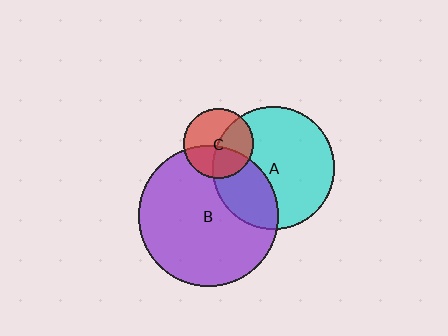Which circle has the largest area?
Circle B (purple).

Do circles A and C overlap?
Yes.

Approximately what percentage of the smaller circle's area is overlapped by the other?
Approximately 45%.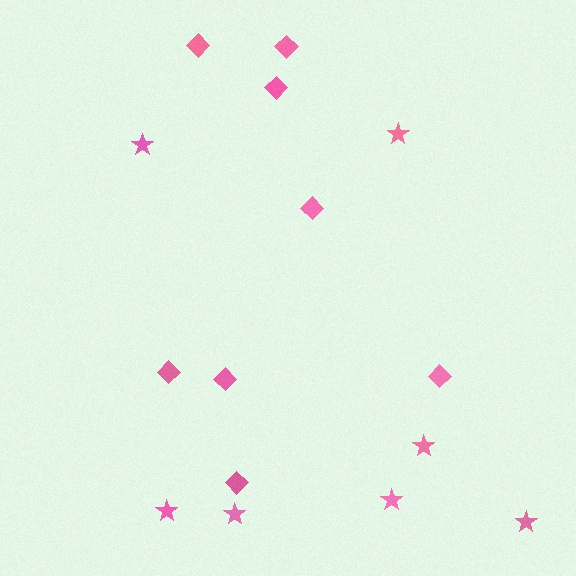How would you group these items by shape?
There are 2 groups: one group of stars (7) and one group of diamonds (8).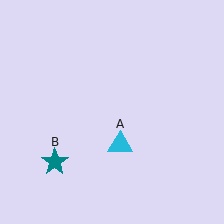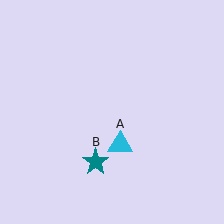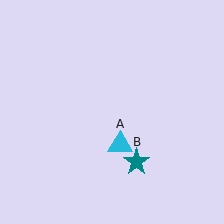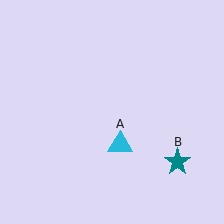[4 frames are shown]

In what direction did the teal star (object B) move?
The teal star (object B) moved right.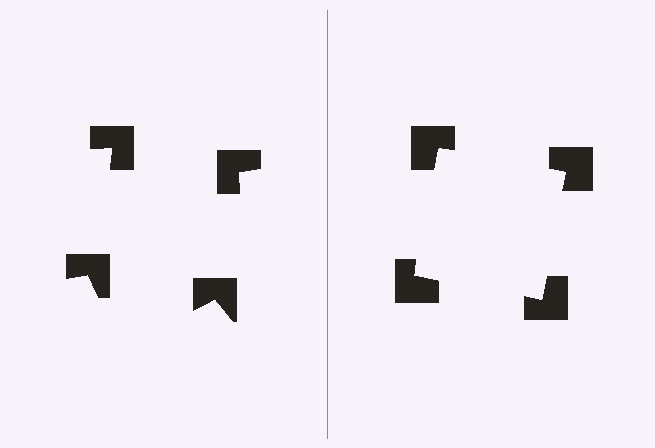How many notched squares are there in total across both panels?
8 — 4 on each side.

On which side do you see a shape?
An illusory square appears on the right side. On the left side the wedge cuts are rotated, so no coherent shape forms.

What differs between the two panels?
The notched squares are positioned identically on both sides; only the wedge orientations differ. On the right they align to a square; on the left they are misaligned.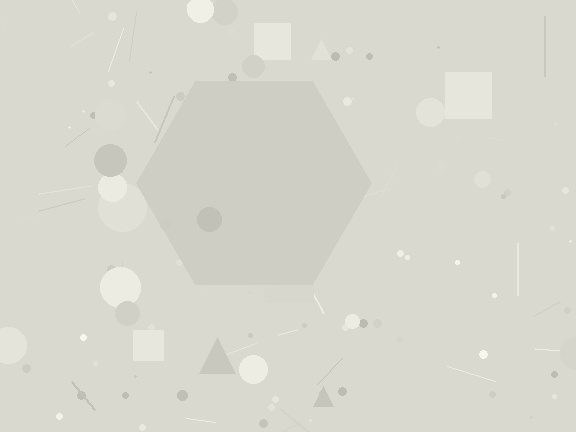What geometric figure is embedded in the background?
A hexagon is embedded in the background.